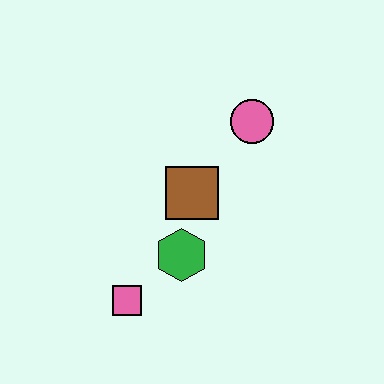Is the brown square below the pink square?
No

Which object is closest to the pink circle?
The brown square is closest to the pink circle.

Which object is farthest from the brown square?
The pink square is farthest from the brown square.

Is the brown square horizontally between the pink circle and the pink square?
Yes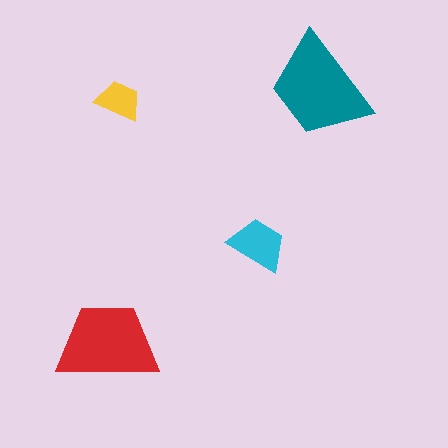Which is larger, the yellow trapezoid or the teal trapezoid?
The teal one.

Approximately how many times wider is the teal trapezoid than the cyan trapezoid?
About 2 times wider.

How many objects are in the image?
There are 4 objects in the image.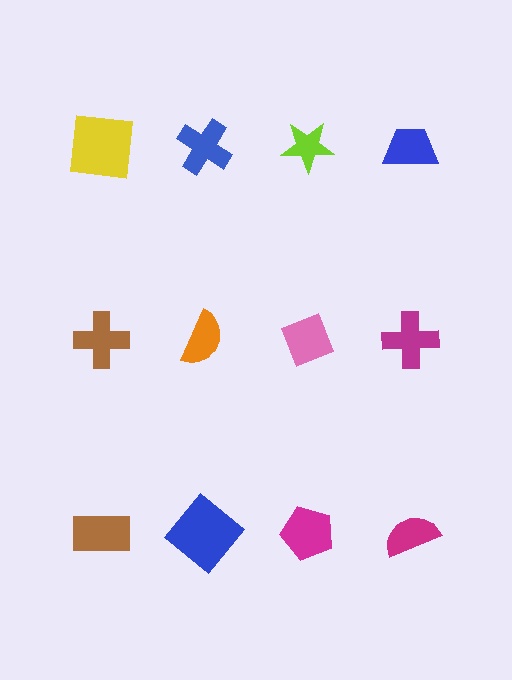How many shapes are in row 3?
4 shapes.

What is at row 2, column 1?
A brown cross.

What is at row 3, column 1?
A brown rectangle.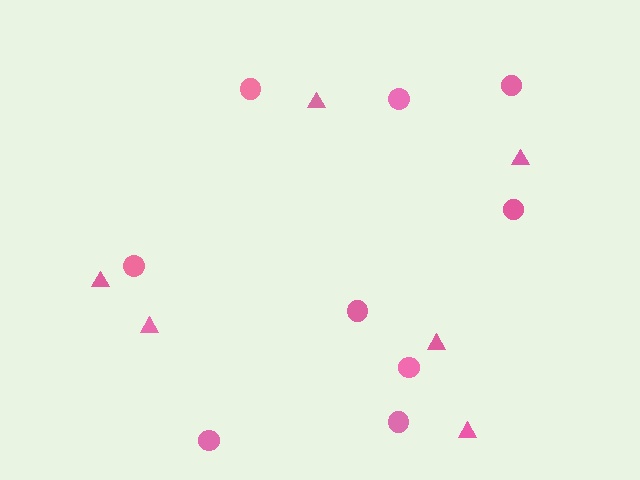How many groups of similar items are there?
There are 2 groups: one group of triangles (6) and one group of circles (9).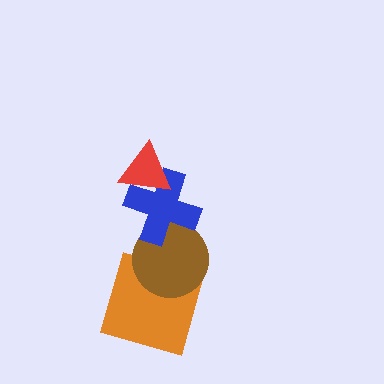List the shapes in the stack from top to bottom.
From top to bottom: the red triangle, the blue cross, the brown circle, the orange square.